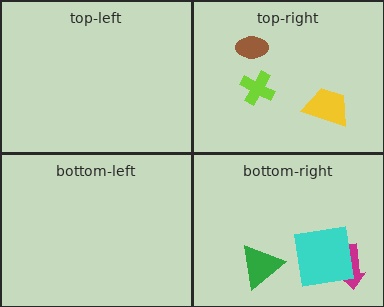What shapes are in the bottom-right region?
The magenta arrow, the cyan square, the green triangle.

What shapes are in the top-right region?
The lime cross, the yellow trapezoid, the brown ellipse.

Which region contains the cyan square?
The bottom-right region.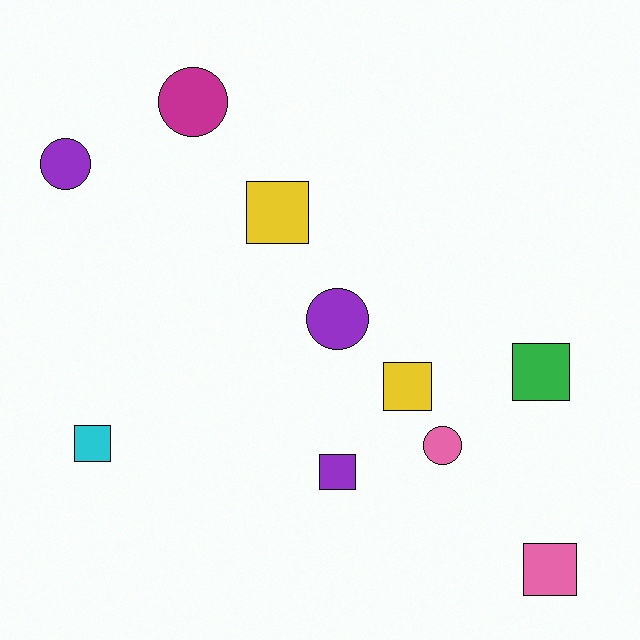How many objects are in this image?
There are 10 objects.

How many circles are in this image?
There are 4 circles.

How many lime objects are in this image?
There are no lime objects.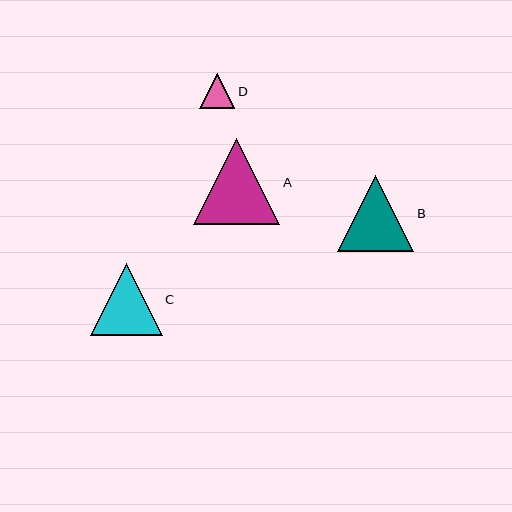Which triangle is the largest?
Triangle A is the largest with a size of approximately 86 pixels.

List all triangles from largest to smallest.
From largest to smallest: A, B, C, D.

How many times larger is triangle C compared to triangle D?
Triangle C is approximately 2.0 times the size of triangle D.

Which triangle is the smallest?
Triangle D is the smallest with a size of approximately 35 pixels.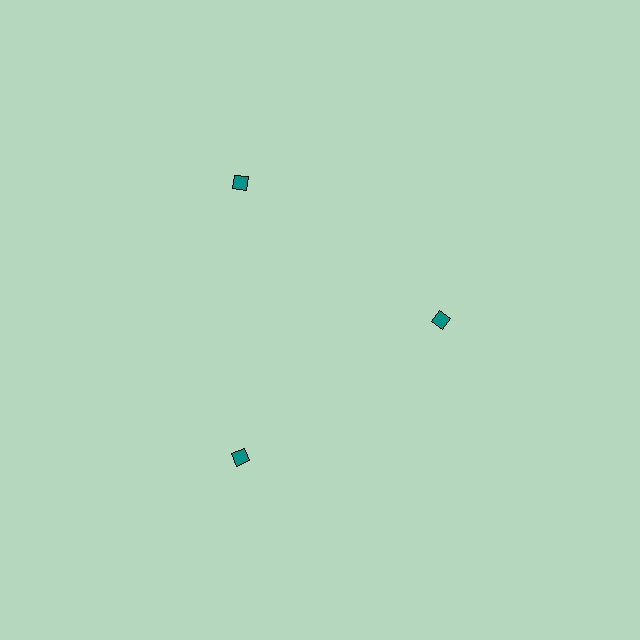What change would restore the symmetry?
The symmetry would be restored by moving it outward, back onto the ring so that all 3 diamonds sit at equal angles and equal distance from the center.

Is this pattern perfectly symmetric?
No. The 3 teal diamonds are arranged in a ring, but one element near the 3 o'clock position is pulled inward toward the center, breaking the 3-fold rotational symmetry.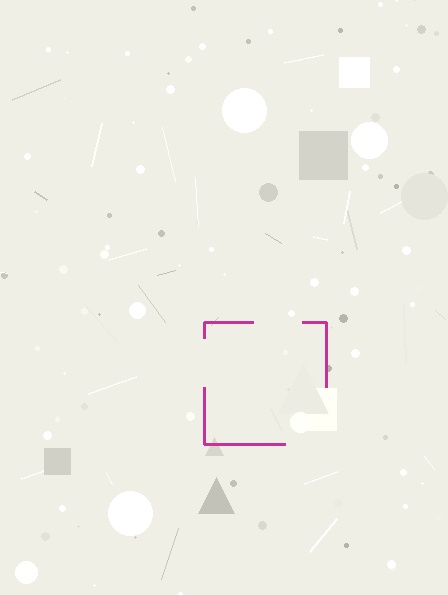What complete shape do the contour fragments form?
The contour fragments form a square.